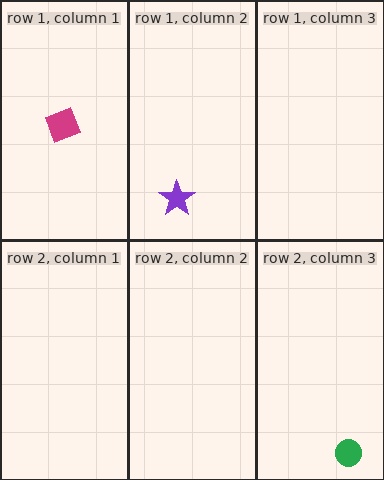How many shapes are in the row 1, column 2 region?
1.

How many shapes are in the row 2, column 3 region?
1.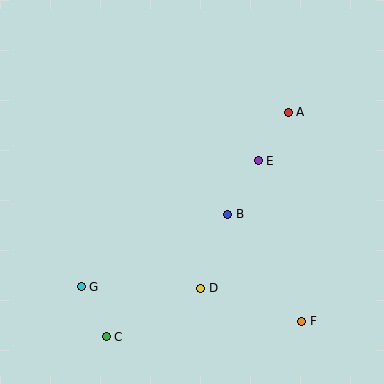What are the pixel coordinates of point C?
Point C is at (106, 337).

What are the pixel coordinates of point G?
Point G is at (81, 287).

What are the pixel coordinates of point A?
Point A is at (288, 112).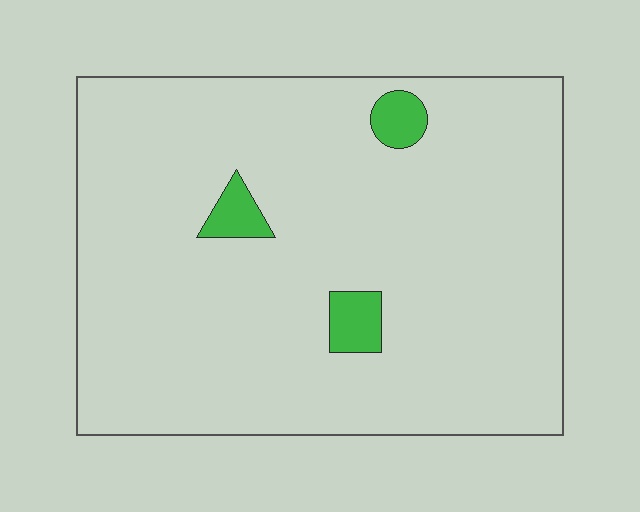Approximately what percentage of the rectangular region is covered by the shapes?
Approximately 5%.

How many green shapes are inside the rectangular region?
3.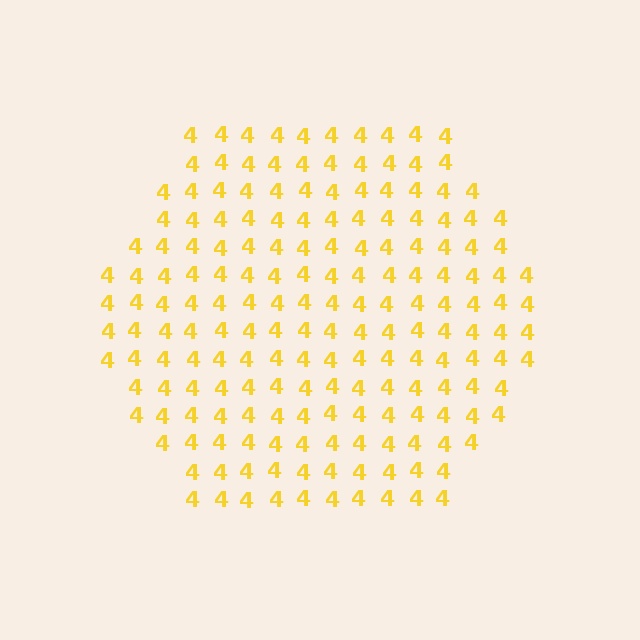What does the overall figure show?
The overall figure shows a hexagon.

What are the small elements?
The small elements are digit 4's.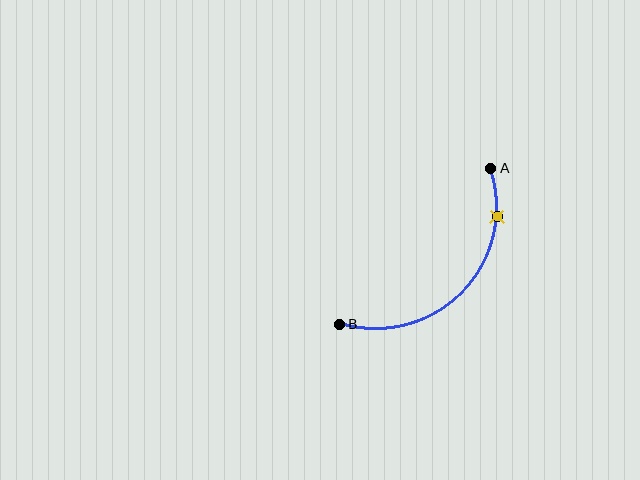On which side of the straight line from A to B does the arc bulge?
The arc bulges below and to the right of the straight line connecting A and B.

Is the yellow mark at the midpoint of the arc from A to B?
No. The yellow mark lies on the arc but is closer to endpoint A. The arc midpoint would be at the point on the curve equidistant along the arc from both A and B.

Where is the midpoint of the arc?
The arc midpoint is the point on the curve farthest from the straight line joining A and B. It sits below and to the right of that line.